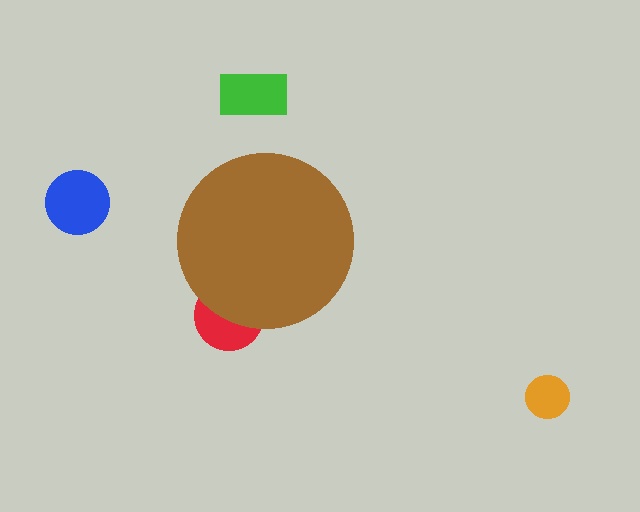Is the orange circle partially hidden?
No, the orange circle is fully visible.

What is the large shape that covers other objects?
A brown circle.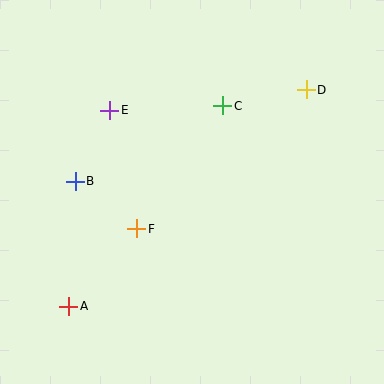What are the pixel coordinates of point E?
Point E is at (110, 110).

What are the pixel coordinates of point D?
Point D is at (306, 90).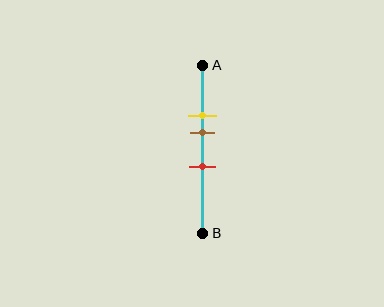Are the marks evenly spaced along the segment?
Yes, the marks are approximately evenly spaced.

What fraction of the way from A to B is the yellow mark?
The yellow mark is approximately 30% (0.3) of the way from A to B.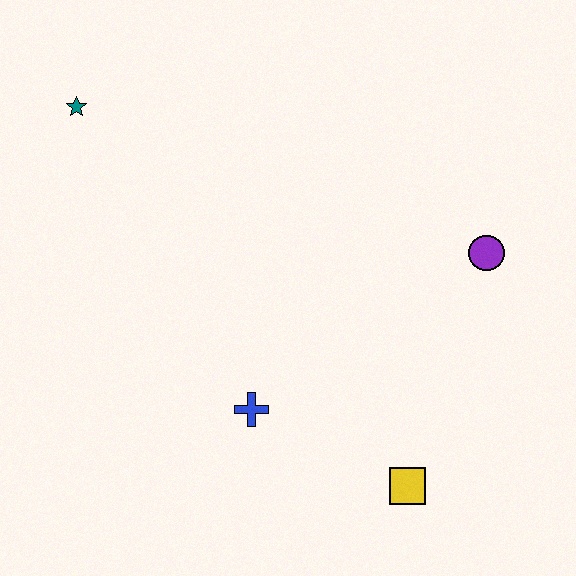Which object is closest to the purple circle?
The yellow square is closest to the purple circle.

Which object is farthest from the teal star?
The yellow square is farthest from the teal star.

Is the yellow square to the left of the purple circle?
Yes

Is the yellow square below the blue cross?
Yes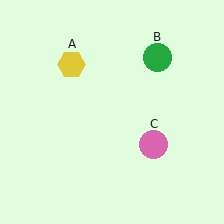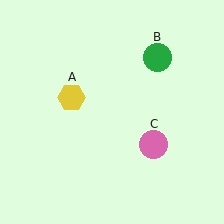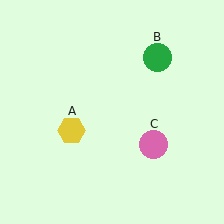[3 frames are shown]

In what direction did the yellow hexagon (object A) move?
The yellow hexagon (object A) moved down.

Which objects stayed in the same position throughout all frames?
Green circle (object B) and pink circle (object C) remained stationary.